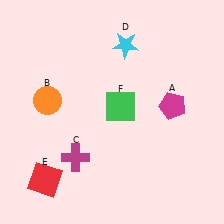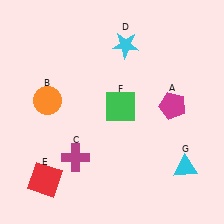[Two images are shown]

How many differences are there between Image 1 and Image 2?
There is 1 difference between the two images.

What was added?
A cyan triangle (G) was added in Image 2.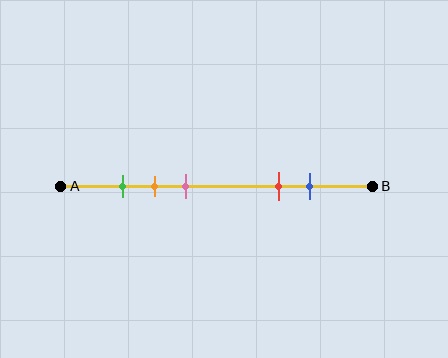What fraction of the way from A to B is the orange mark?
The orange mark is approximately 30% (0.3) of the way from A to B.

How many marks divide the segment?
There are 5 marks dividing the segment.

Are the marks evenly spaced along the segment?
No, the marks are not evenly spaced.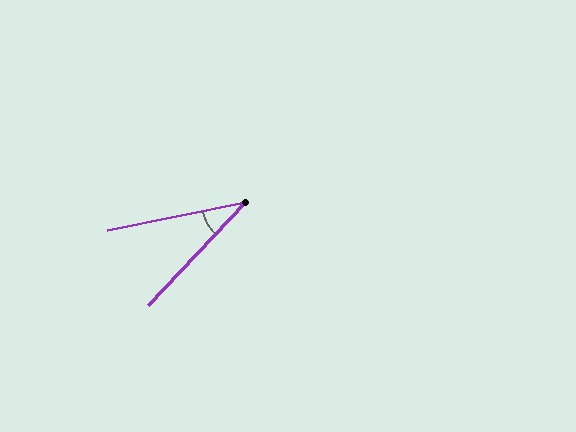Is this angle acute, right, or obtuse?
It is acute.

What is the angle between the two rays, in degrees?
Approximately 35 degrees.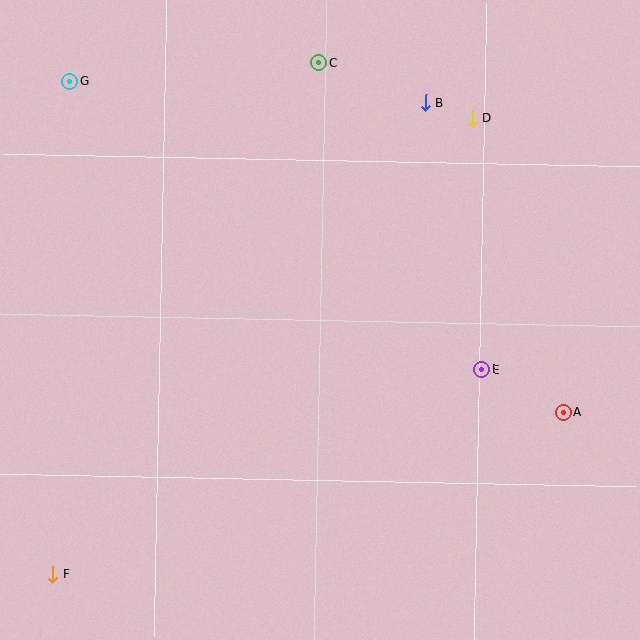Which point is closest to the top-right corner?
Point D is closest to the top-right corner.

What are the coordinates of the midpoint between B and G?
The midpoint between B and G is at (247, 92).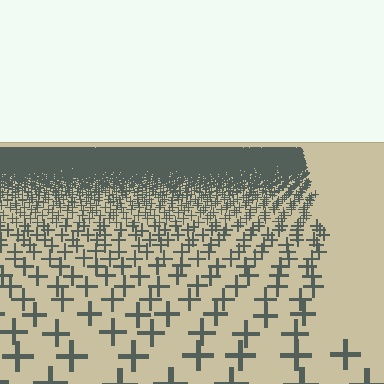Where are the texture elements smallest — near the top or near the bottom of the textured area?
Near the top.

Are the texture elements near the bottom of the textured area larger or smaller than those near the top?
Larger. Near the bottom, elements are closer to the viewer and appear at a bigger on-screen size.